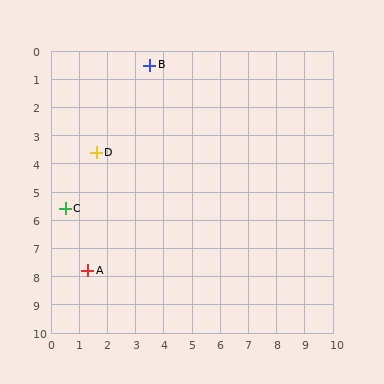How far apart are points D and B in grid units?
Points D and B are about 3.6 grid units apart.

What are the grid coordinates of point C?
Point C is at approximately (0.5, 5.6).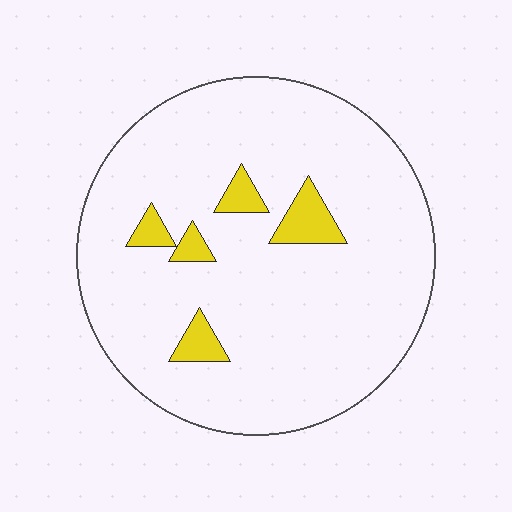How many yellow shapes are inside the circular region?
5.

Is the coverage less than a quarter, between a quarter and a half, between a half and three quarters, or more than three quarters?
Less than a quarter.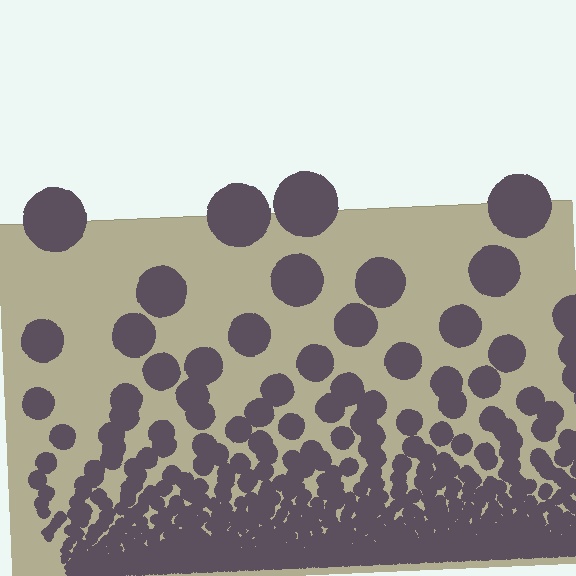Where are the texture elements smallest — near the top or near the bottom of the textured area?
Near the bottom.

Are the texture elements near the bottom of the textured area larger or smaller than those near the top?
Smaller. The gradient is inverted — elements near the bottom are smaller and denser.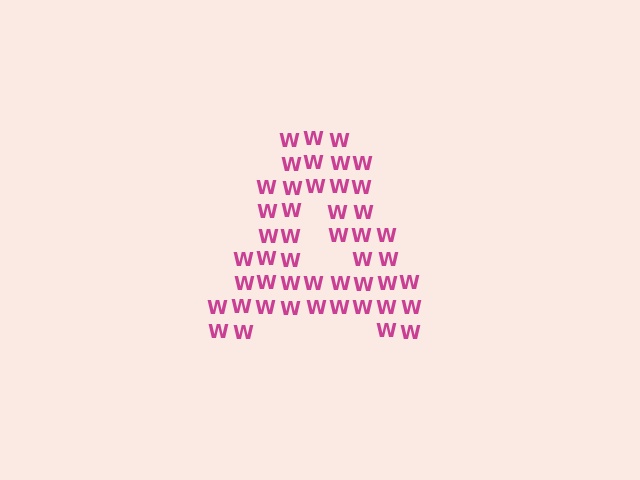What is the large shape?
The large shape is the letter A.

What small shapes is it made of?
It is made of small letter W's.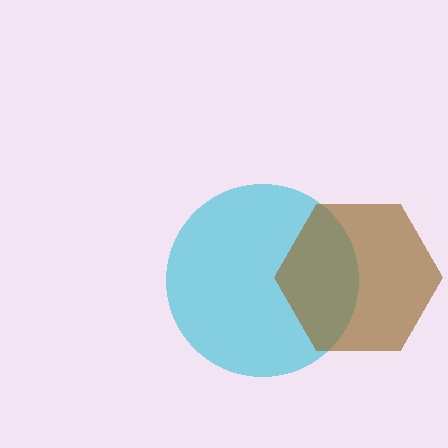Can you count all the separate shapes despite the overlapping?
Yes, there are 2 separate shapes.